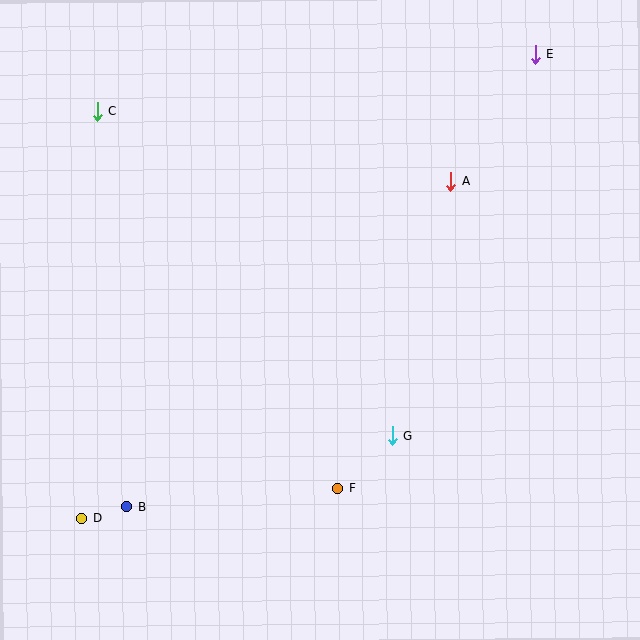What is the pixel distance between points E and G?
The distance between E and G is 407 pixels.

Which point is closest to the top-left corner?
Point C is closest to the top-left corner.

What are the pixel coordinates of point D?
Point D is at (81, 518).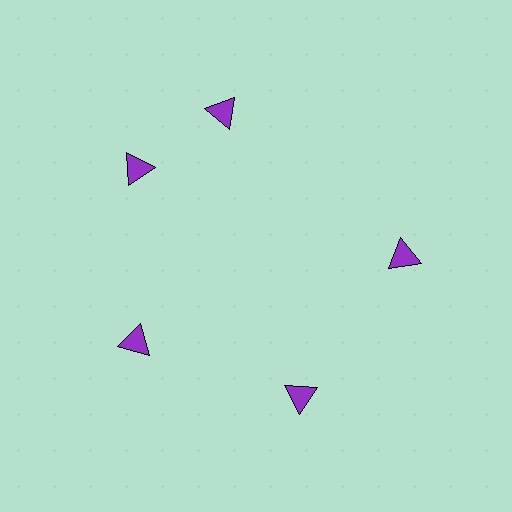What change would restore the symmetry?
The symmetry would be restored by rotating it back into even spacing with its neighbors so that all 5 triangles sit at equal angles and equal distance from the center.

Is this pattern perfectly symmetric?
No. The 5 purple triangles are arranged in a ring, but one element near the 1 o'clock position is rotated out of alignment along the ring, breaking the 5-fold rotational symmetry.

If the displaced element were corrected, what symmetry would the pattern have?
It would have 5-fold rotational symmetry — the pattern would map onto itself every 72 degrees.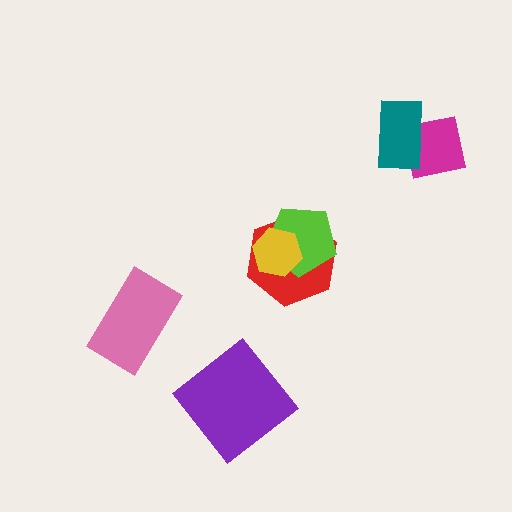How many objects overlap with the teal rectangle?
1 object overlaps with the teal rectangle.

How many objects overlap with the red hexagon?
2 objects overlap with the red hexagon.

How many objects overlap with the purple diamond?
0 objects overlap with the purple diamond.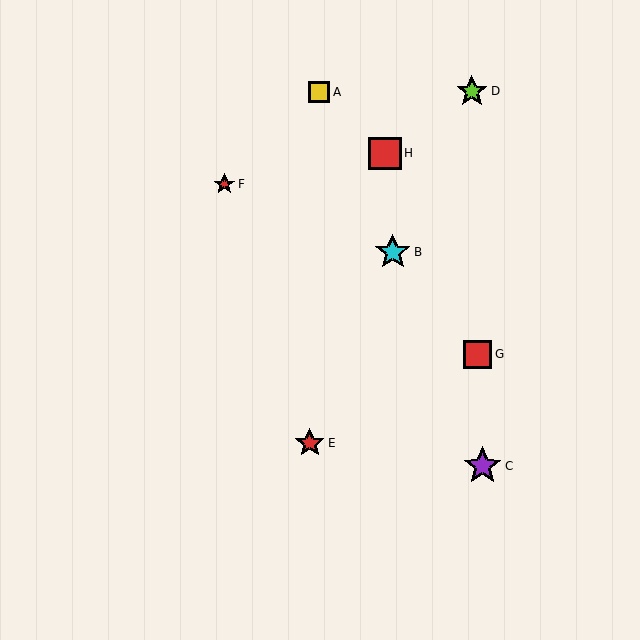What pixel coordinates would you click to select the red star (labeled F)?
Click at (224, 184) to select the red star F.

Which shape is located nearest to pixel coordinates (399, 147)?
The red square (labeled H) at (385, 153) is nearest to that location.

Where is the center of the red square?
The center of the red square is at (478, 354).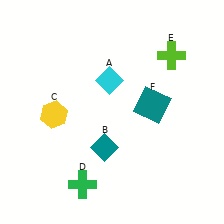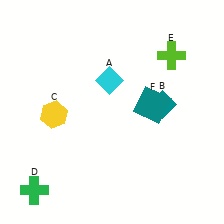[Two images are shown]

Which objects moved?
The objects that moved are: the teal diamond (B), the green cross (D).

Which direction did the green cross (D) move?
The green cross (D) moved left.